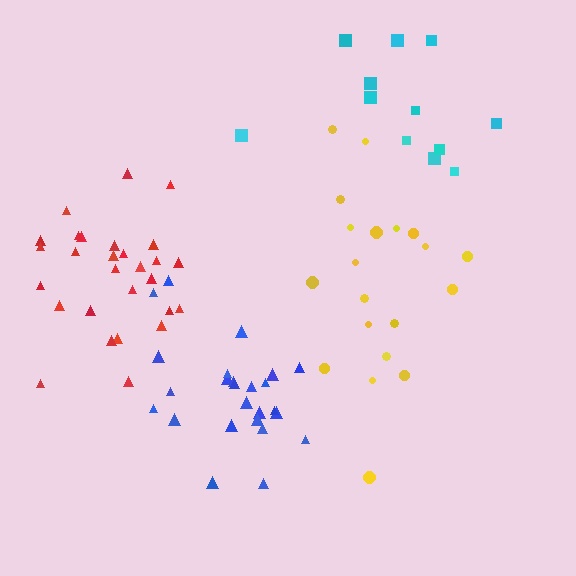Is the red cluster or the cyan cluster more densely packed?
Red.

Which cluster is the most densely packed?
Blue.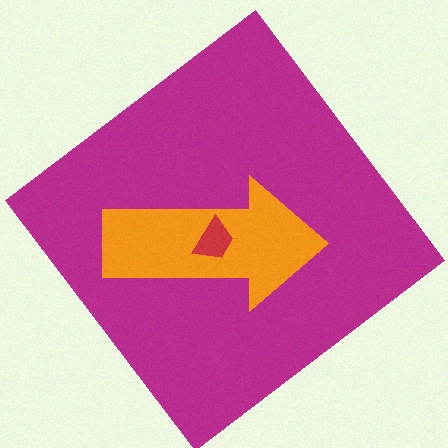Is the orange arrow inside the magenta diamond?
Yes.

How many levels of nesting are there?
3.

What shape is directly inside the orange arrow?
The red trapezoid.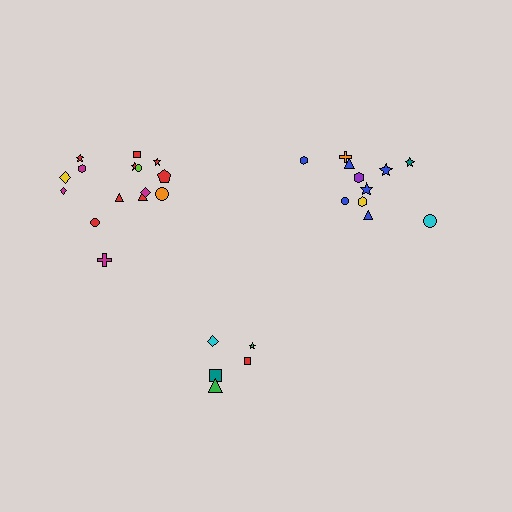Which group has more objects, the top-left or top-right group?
The top-left group.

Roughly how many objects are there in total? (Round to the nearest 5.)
Roughly 30 objects in total.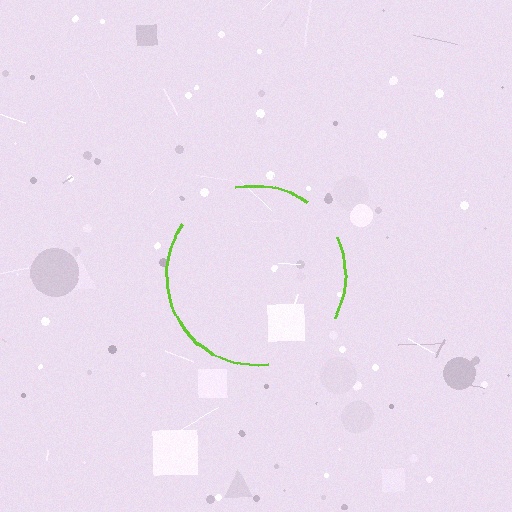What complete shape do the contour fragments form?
The contour fragments form a circle.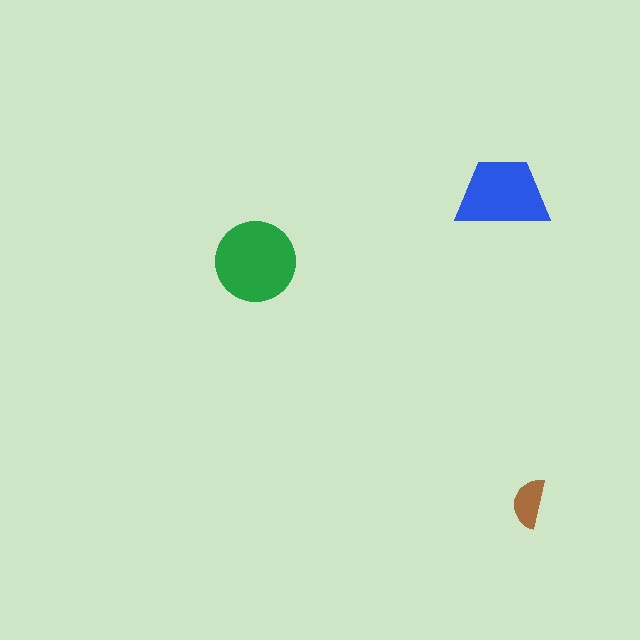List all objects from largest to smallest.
The green circle, the blue trapezoid, the brown semicircle.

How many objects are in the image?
There are 3 objects in the image.